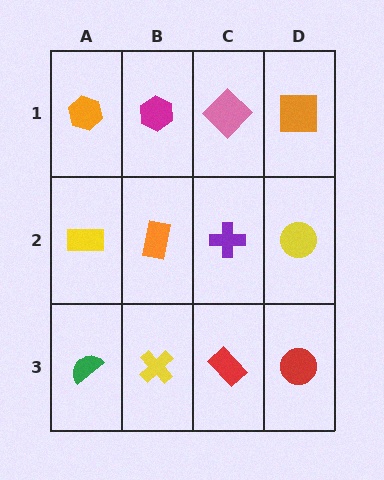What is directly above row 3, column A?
A yellow rectangle.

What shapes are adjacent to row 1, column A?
A yellow rectangle (row 2, column A), a magenta hexagon (row 1, column B).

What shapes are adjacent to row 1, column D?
A yellow circle (row 2, column D), a pink diamond (row 1, column C).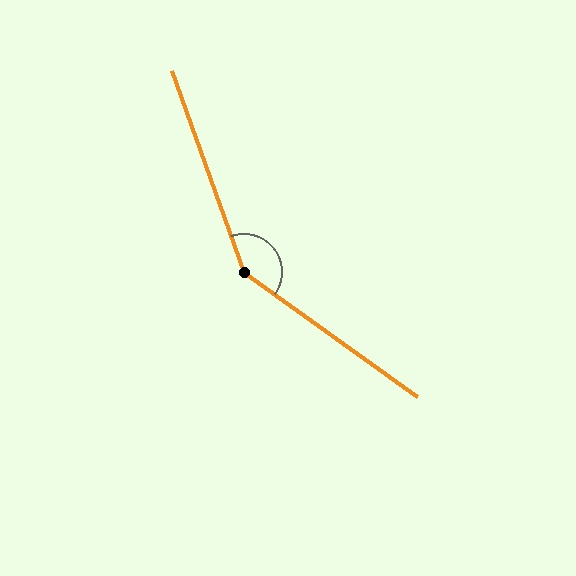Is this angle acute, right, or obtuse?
It is obtuse.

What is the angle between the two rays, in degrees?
Approximately 145 degrees.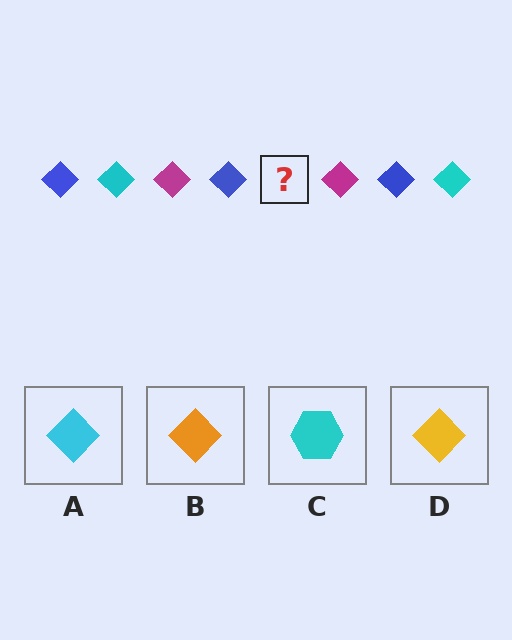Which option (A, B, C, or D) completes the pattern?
A.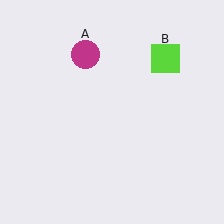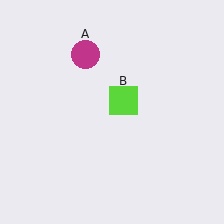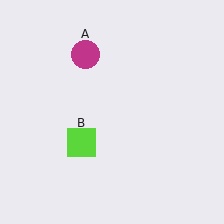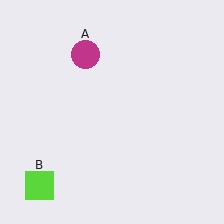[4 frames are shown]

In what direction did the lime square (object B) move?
The lime square (object B) moved down and to the left.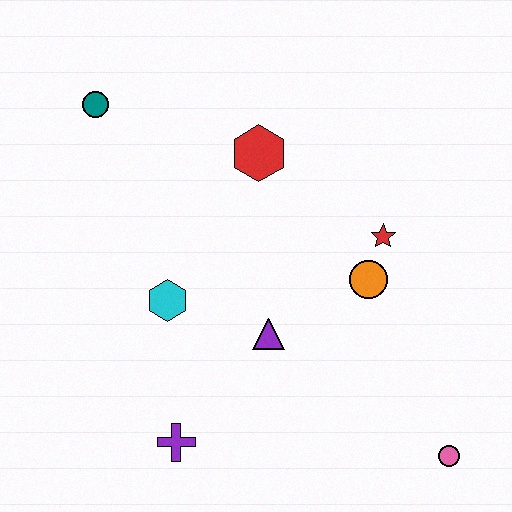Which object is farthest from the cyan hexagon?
The pink circle is farthest from the cyan hexagon.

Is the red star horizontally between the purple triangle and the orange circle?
No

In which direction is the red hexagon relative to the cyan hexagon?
The red hexagon is above the cyan hexagon.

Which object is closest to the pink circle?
The orange circle is closest to the pink circle.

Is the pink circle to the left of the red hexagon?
No